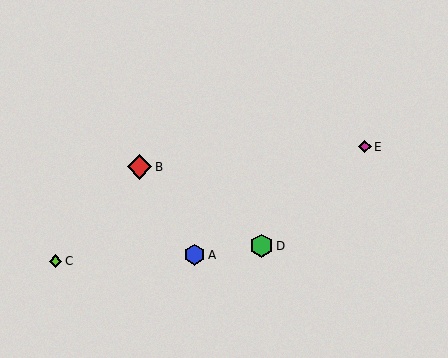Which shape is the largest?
The red diamond (labeled B) is the largest.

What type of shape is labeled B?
Shape B is a red diamond.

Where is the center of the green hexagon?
The center of the green hexagon is at (262, 246).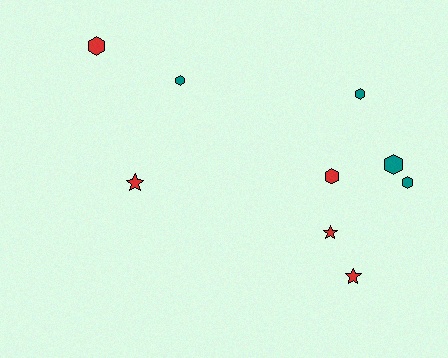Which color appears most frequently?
Red, with 5 objects.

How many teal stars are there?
There are no teal stars.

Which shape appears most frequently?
Hexagon, with 6 objects.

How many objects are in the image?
There are 9 objects.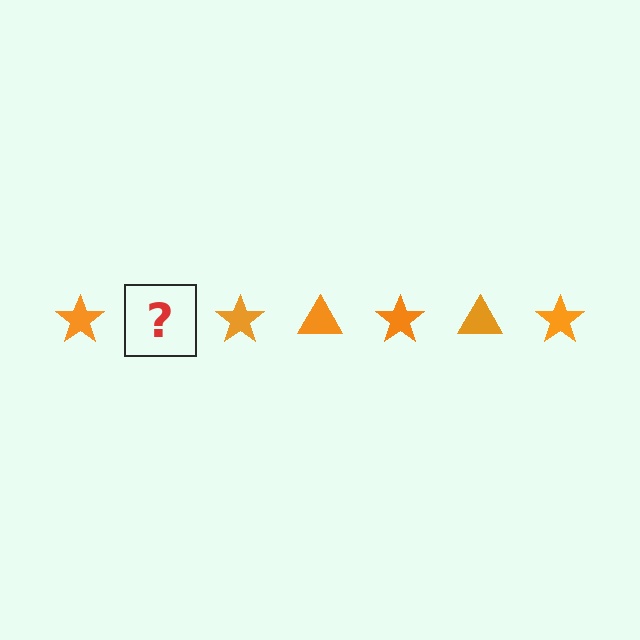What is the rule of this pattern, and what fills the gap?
The rule is that the pattern cycles through star, triangle shapes in orange. The gap should be filled with an orange triangle.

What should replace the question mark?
The question mark should be replaced with an orange triangle.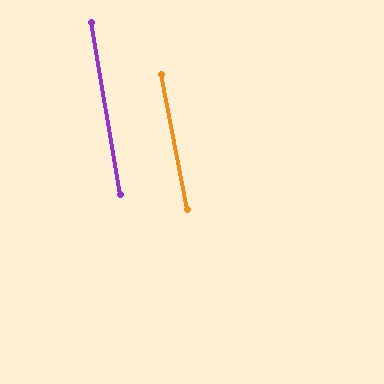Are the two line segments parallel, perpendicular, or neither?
Parallel — their directions differ by only 1.3°.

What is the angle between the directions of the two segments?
Approximately 1 degree.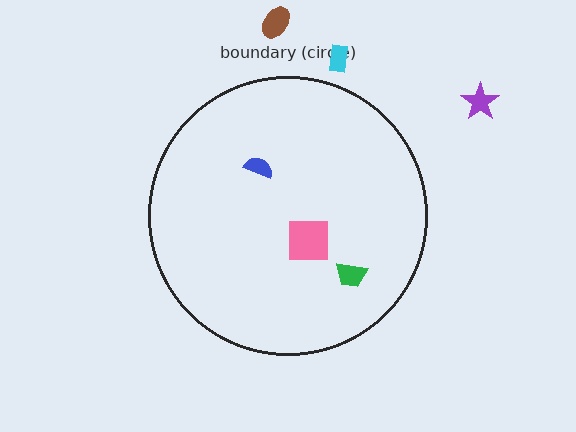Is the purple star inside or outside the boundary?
Outside.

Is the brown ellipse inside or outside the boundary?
Outside.